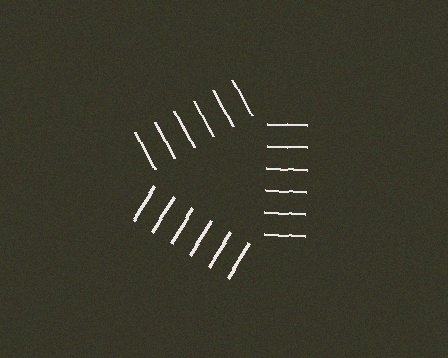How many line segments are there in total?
18 — 6 along each of the 3 edges.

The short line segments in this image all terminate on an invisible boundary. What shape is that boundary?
An illusory triangle — the line segments terminate on its edges but no continuous stroke is drawn.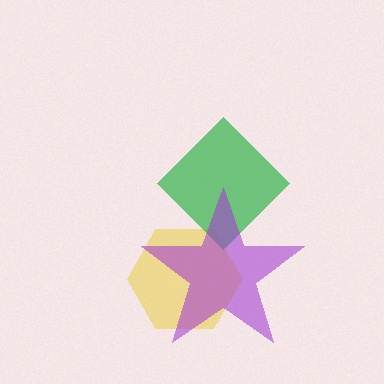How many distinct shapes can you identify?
There are 3 distinct shapes: a yellow hexagon, a green diamond, a purple star.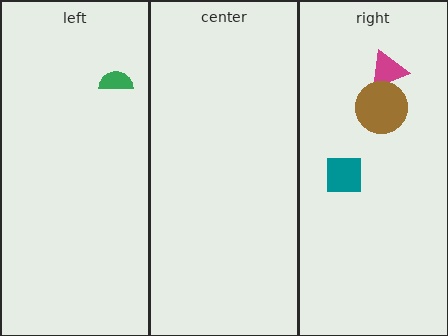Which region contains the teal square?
The right region.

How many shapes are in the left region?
1.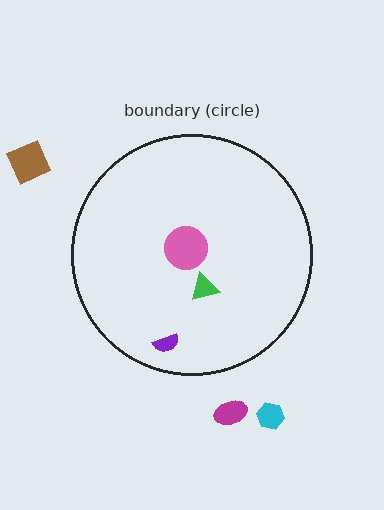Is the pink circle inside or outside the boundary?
Inside.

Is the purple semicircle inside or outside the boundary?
Inside.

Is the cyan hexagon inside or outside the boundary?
Outside.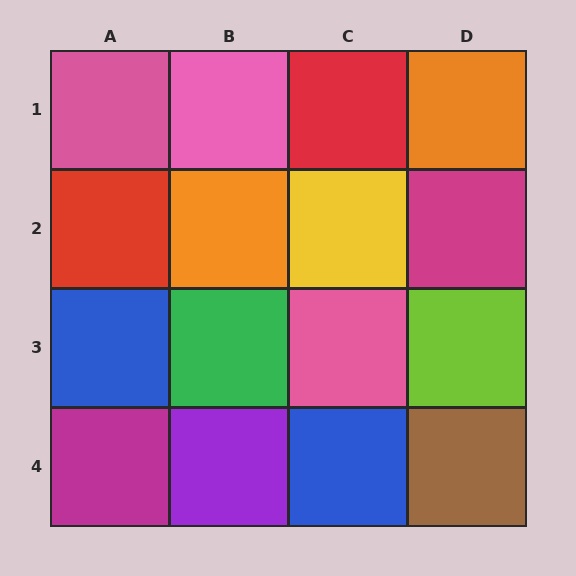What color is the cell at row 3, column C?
Pink.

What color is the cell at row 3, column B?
Green.